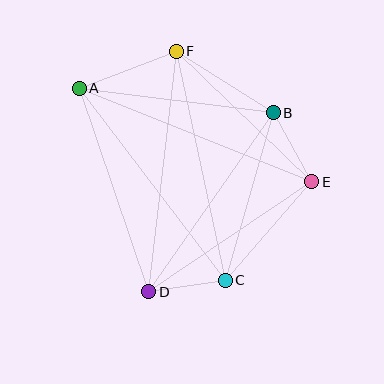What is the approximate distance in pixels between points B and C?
The distance between B and C is approximately 174 pixels.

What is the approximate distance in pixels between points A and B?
The distance between A and B is approximately 196 pixels.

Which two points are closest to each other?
Points C and D are closest to each other.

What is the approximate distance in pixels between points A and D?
The distance between A and D is approximately 215 pixels.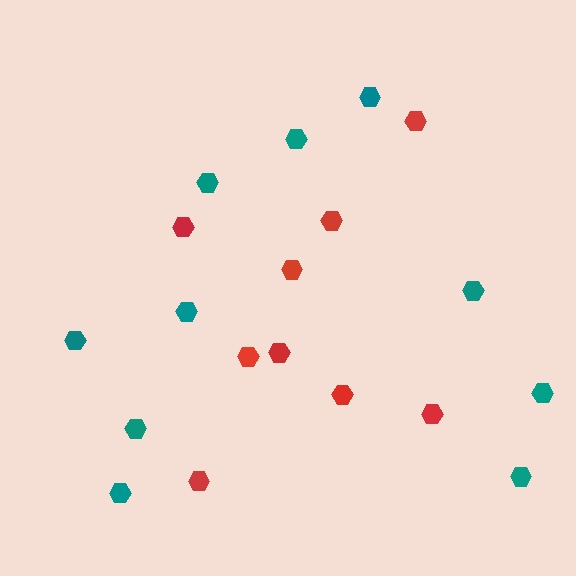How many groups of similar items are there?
There are 2 groups: one group of teal hexagons (10) and one group of red hexagons (9).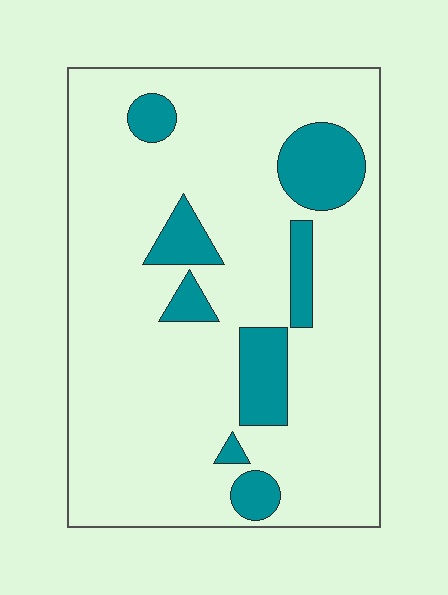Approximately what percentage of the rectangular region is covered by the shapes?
Approximately 15%.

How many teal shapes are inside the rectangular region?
8.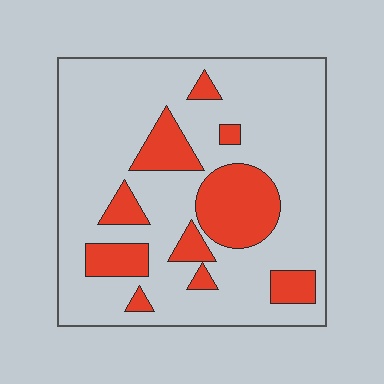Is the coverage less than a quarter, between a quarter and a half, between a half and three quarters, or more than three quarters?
Less than a quarter.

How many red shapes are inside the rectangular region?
10.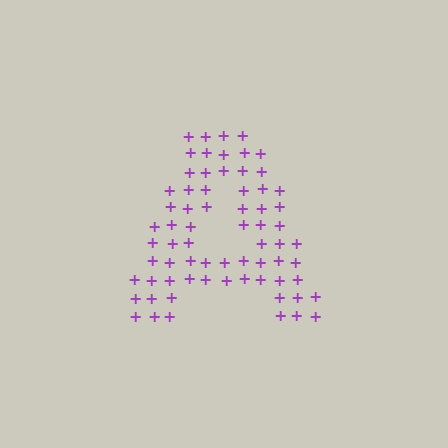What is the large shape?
The large shape is the letter A.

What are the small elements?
The small elements are plus signs.